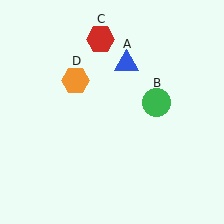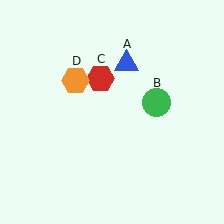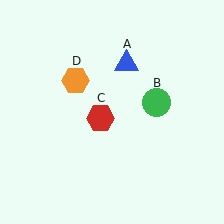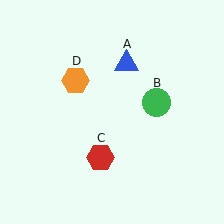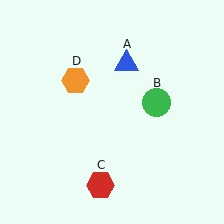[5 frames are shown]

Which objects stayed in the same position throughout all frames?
Blue triangle (object A) and green circle (object B) and orange hexagon (object D) remained stationary.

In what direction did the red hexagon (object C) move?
The red hexagon (object C) moved down.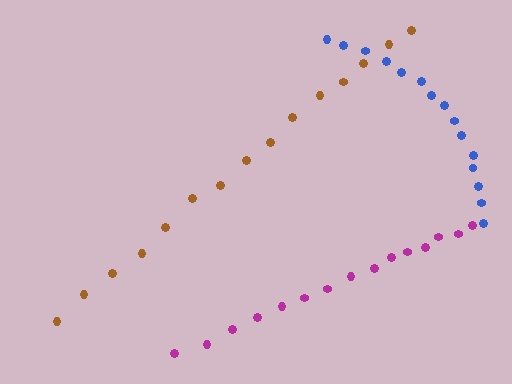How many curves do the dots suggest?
There are 3 distinct paths.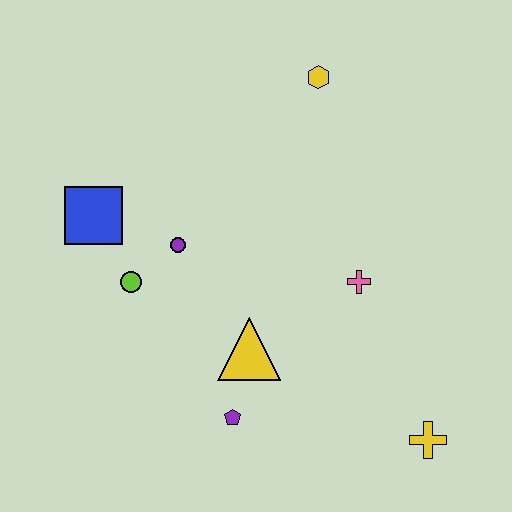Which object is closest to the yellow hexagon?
The pink cross is closest to the yellow hexagon.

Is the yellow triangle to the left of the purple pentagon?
No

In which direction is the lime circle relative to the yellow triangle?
The lime circle is to the left of the yellow triangle.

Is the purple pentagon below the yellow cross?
No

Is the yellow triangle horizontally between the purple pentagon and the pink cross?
Yes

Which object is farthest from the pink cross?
The blue square is farthest from the pink cross.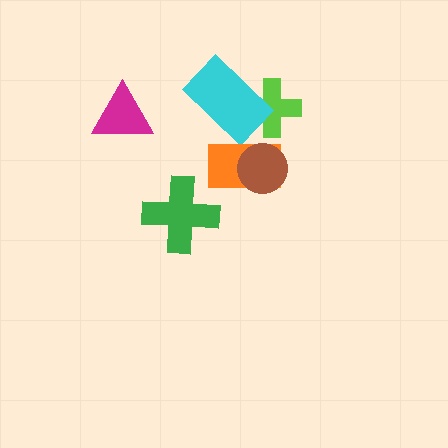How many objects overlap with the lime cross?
1 object overlaps with the lime cross.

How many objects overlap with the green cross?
0 objects overlap with the green cross.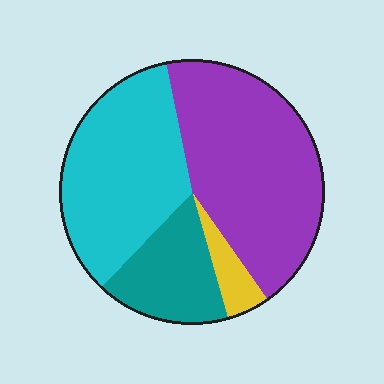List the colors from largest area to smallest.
From largest to smallest: purple, cyan, teal, yellow.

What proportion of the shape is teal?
Teal covers 16% of the shape.